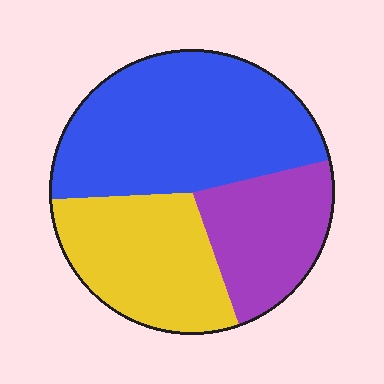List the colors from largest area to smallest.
From largest to smallest: blue, yellow, purple.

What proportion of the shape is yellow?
Yellow takes up between a quarter and a half of the shape.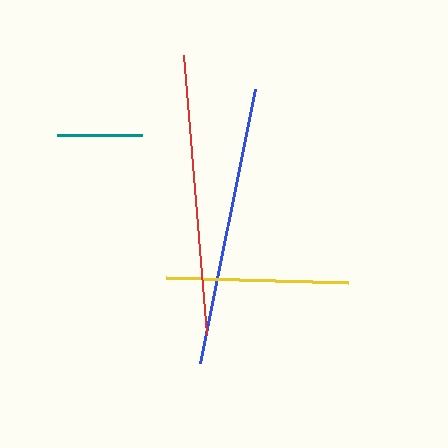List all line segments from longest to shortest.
From longest to shortest: red, blue, yellow, teal.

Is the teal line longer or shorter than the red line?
The red line is longer than the teal line.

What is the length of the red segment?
The red segment is approximately 280 pixels long.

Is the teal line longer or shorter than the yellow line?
The yellow line is longer than the teal line.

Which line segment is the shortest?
The teal line is the shortest at approximately 85 pixels.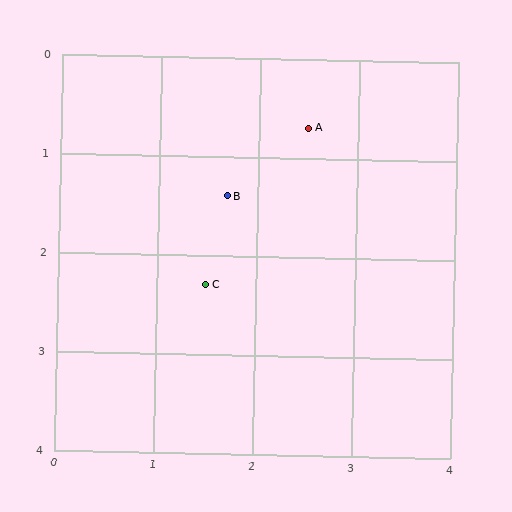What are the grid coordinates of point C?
Point C is at approximately (1.5, 2.3).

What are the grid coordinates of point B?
Point B is at approximately (1.7, 1.4).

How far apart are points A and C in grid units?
Points A and C are about 1.9 grid units apart.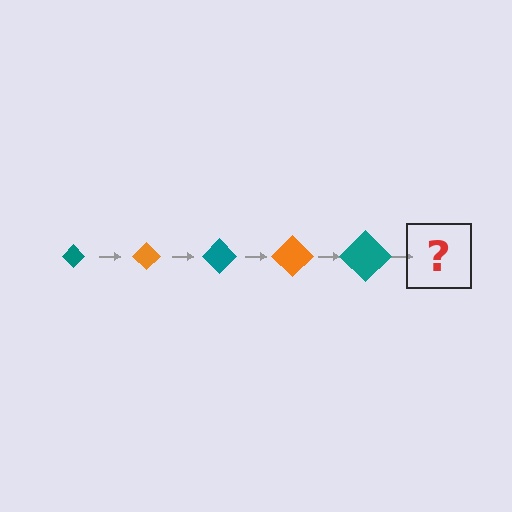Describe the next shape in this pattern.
It should be an orange diamond, larger than the previous one.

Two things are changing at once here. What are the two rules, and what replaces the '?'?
The two rules are that the diamond grows larger each step and the color cycles through teal and orange. The '?' should be an orange diamond, larger than the previous one.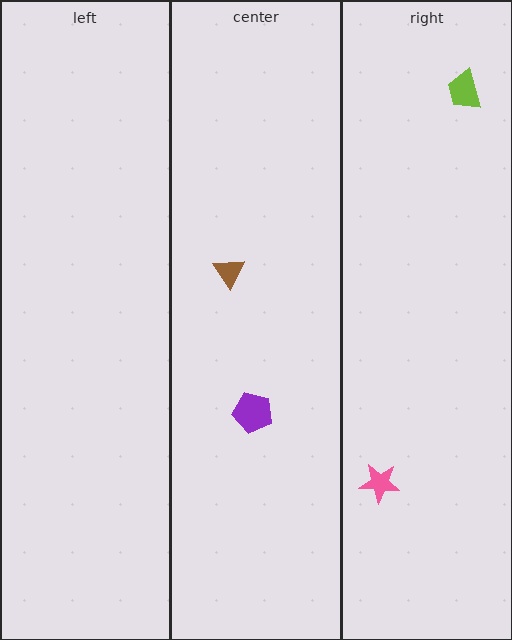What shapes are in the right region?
The lime trapezoid, the pink star.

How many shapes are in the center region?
2.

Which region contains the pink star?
The right region.